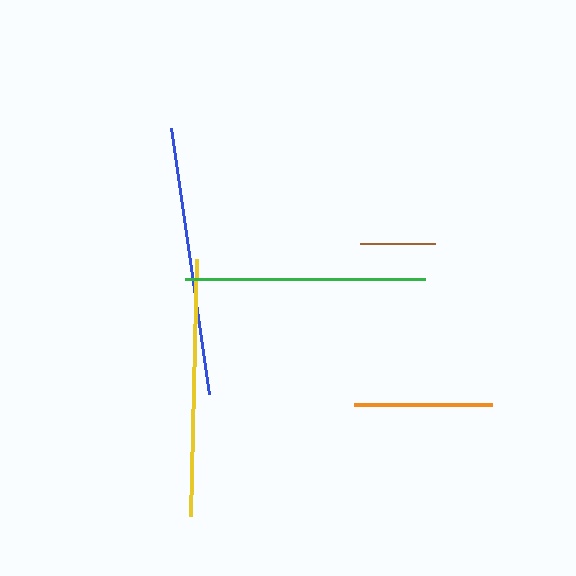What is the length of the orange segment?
The orange segment is approximately 138 pixels long.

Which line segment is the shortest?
The brown line is the shortest at approximately 75 pixels.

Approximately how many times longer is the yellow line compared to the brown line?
The yellow line is approximately 3.4 times the length of the brown line.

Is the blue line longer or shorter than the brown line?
The blue line is longer than the brown line.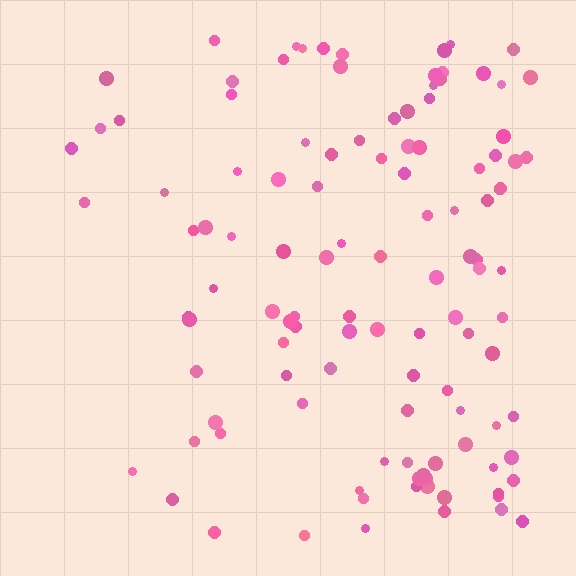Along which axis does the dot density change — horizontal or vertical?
Horizontal.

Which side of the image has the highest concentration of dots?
The right.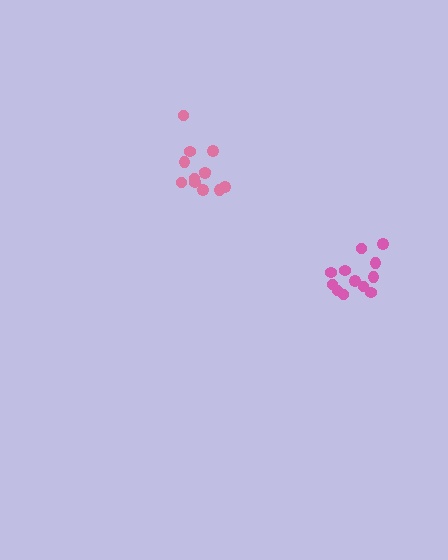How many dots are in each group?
Group 1: 12 dots, Group 2: 13 dots (25 total).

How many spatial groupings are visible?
There are 2 spatial groupings.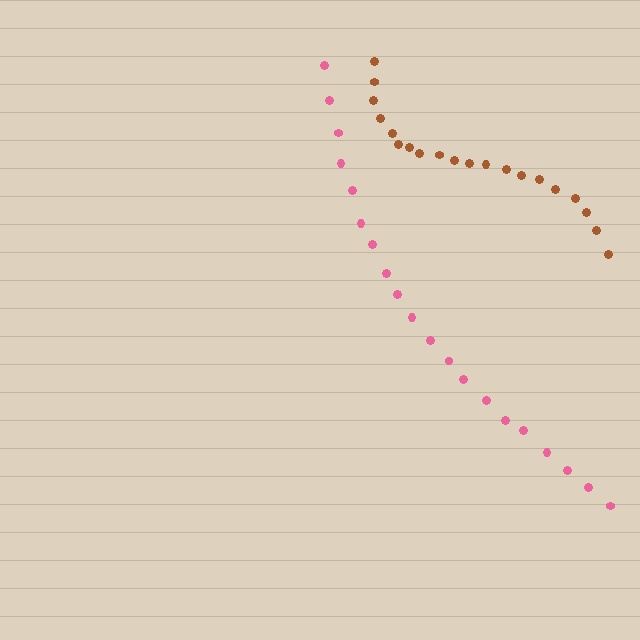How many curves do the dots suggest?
There are 2 distinct paths.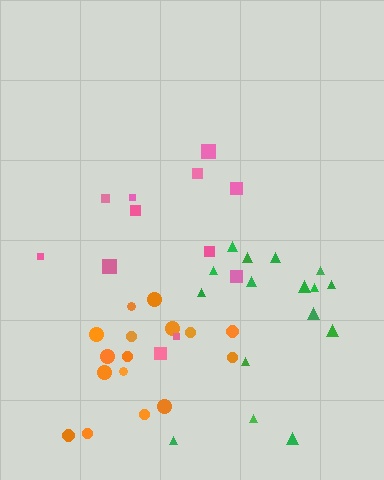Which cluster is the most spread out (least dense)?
Pink.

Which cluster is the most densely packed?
Orange.